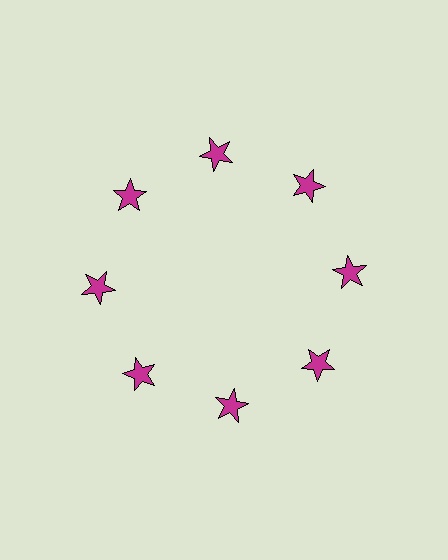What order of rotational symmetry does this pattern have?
This pattern has 8-fold rotational symmetry.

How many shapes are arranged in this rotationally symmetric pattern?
There are 8 shapes, arranged in 8 groups of 1.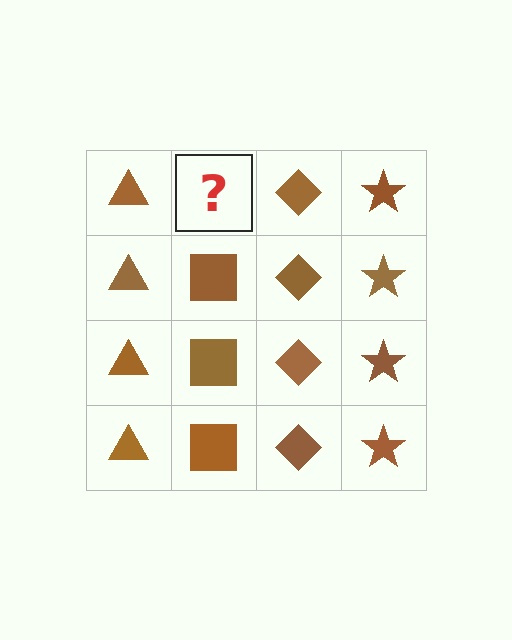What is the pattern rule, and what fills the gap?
The rule is that each column has a consistent shape. The gap should be filled with a brown square.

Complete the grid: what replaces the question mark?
The question mark should be replaced with a brown square.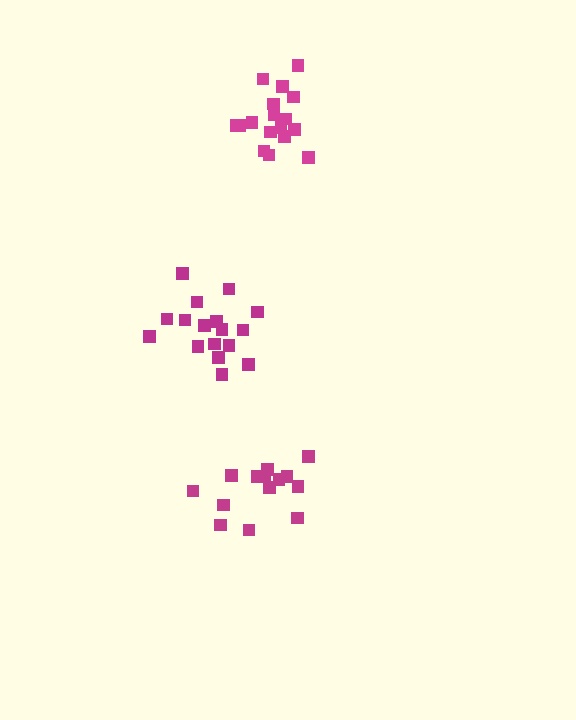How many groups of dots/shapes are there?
There are 3 groups.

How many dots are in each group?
Group 1: 14 dots, Group 2: 17 dots, Group 3: 17 dots (48 total).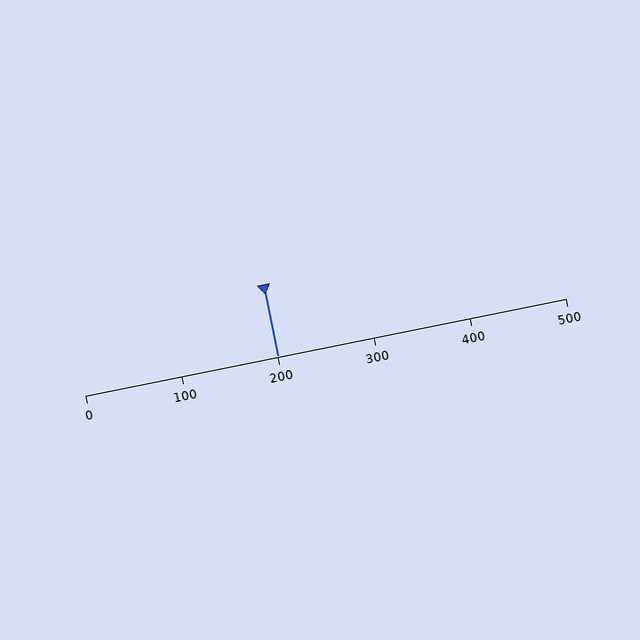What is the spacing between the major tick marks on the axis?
The major ticks are spaced 100 apart.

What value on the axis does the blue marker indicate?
The marker indicates approximately 200.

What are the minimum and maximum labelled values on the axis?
The axis runs from 0 to 500.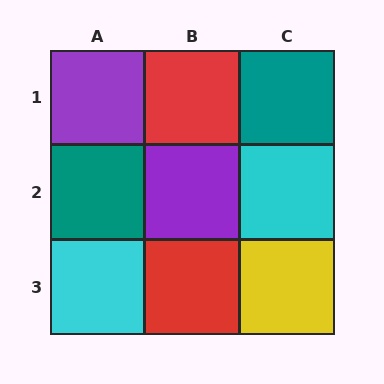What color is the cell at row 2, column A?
Teal.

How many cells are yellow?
1 cell is yellow.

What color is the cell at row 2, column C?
Cyan.